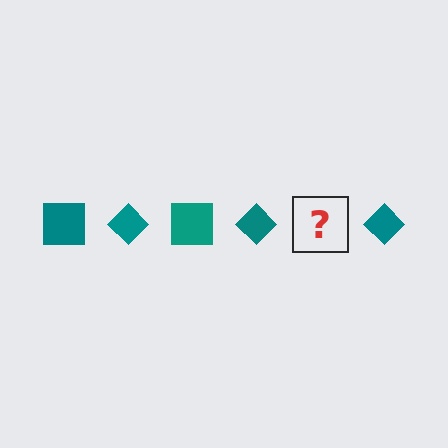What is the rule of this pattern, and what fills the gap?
The rule is that the pattern cycles through square, diamond shapes in teal. The gap should be filled with a teal square.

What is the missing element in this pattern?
The missing element is a teal square.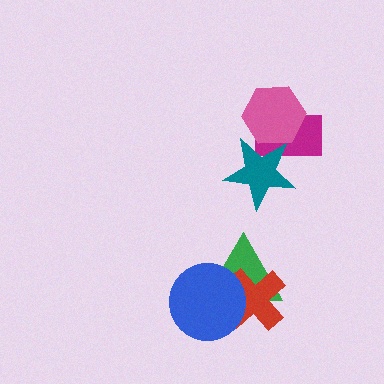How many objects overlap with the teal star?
2 objects overlap with the teal star.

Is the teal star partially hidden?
Yes, it is partially covered by another shape.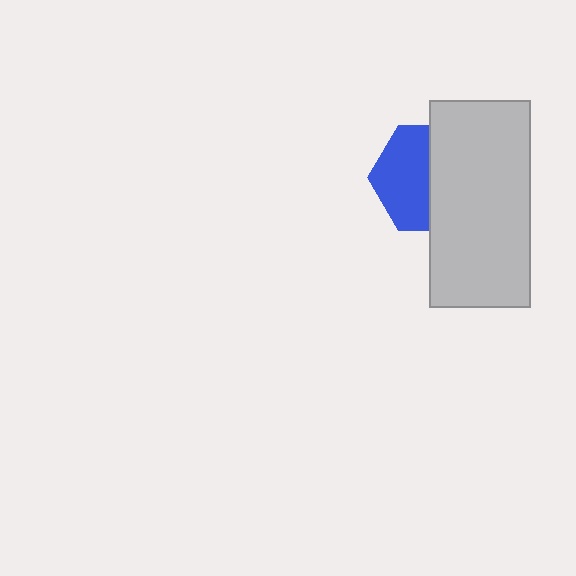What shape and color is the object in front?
The object in front is a light gray rectangle.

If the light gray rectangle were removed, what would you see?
You would see the complete blue hexagon.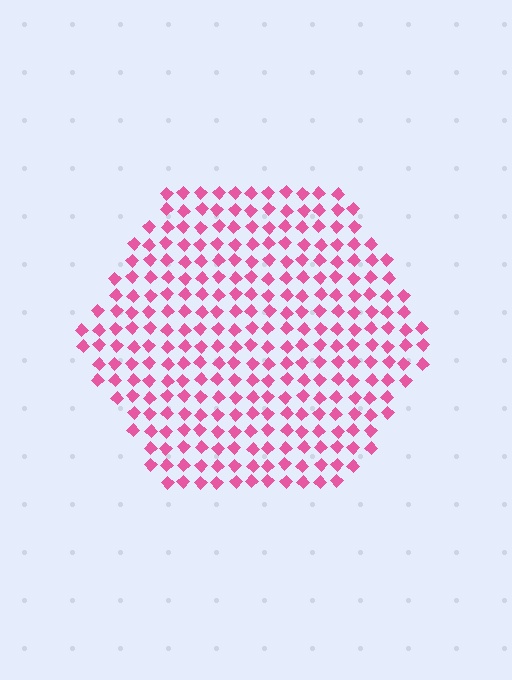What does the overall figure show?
The overall figure shows a hexagon.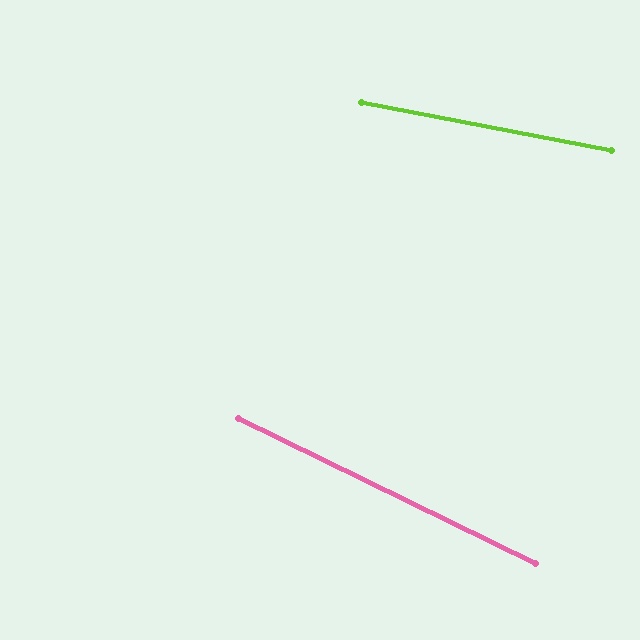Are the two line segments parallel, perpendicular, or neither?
Neither parallel nor perpendicular — they differ by about 15°.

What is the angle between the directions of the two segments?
Approximately 15 degrees.